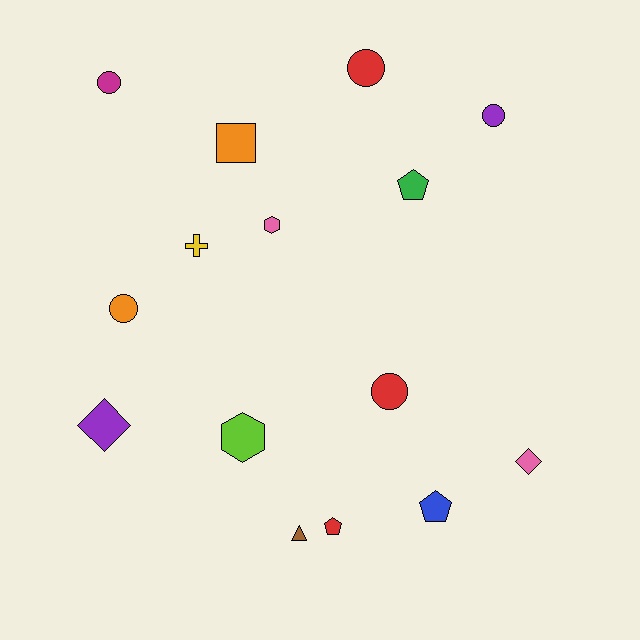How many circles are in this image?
There are 5 circles.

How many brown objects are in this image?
There is 1 brown object.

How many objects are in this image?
There are 15 objects.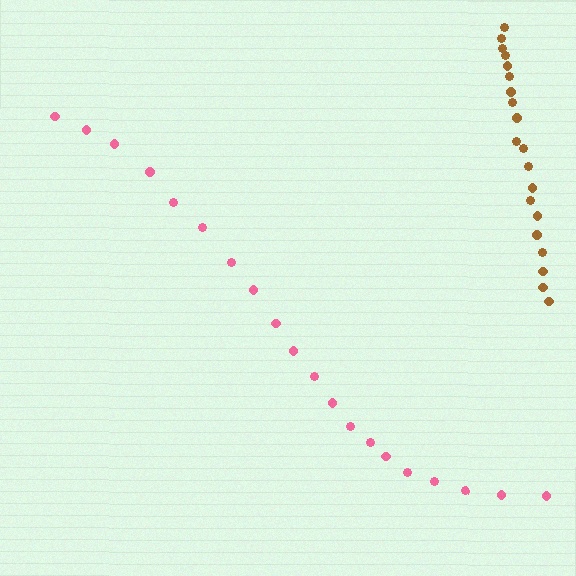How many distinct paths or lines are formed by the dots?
There are 2 distinct paths.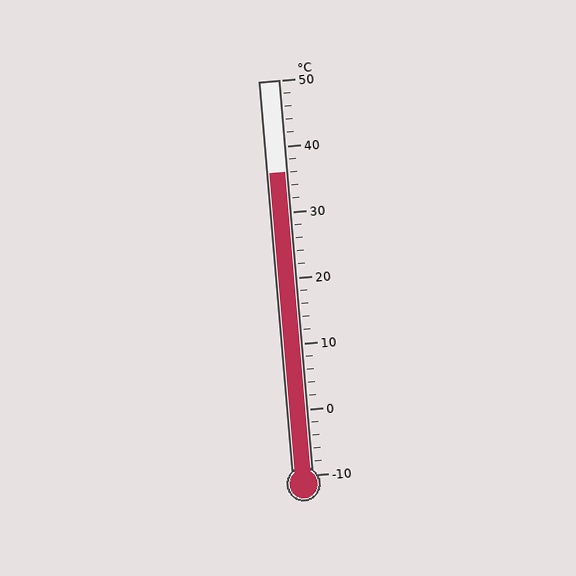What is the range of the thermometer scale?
The thermometer scale ranges from -10°C to 50°C.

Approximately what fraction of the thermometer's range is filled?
The thermometer is filled to approximately 75% of its range.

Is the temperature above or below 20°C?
The temperature is above 20°C.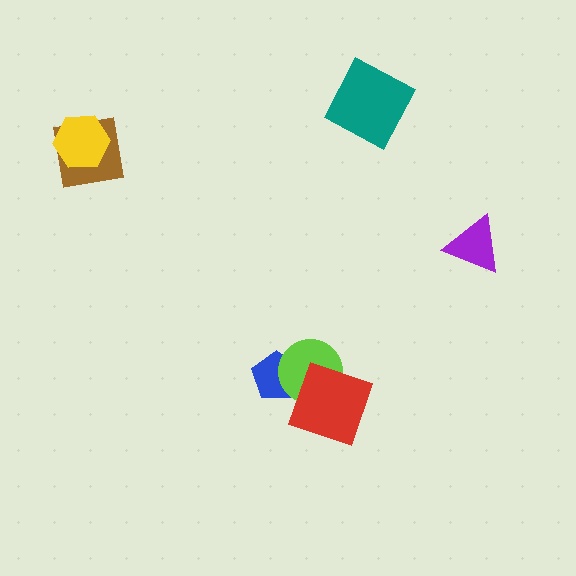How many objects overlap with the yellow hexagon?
1 object overlaps with the yellow hexagon.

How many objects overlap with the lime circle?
2 objects overlap with the lime circle.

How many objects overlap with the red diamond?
2 objects overlap with the red diamond.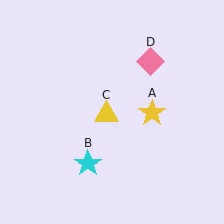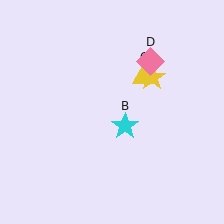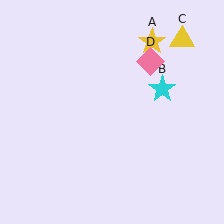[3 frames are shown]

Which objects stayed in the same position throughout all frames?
Pink diamond (object D) remained stationary.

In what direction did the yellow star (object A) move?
The yellow star (object A) moved up.